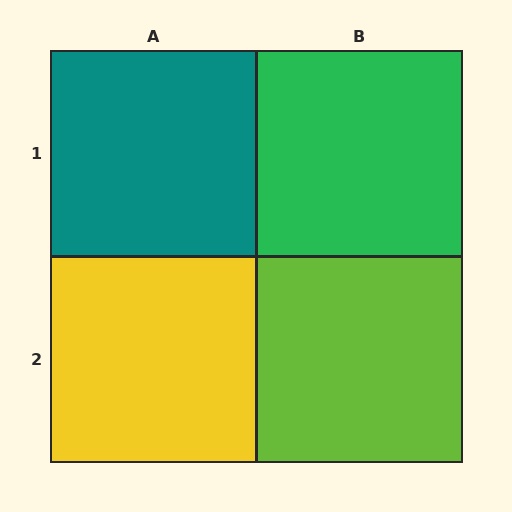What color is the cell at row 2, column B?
Lime.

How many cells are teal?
1 cell is teal.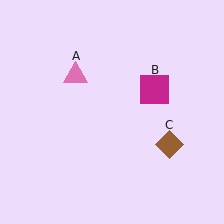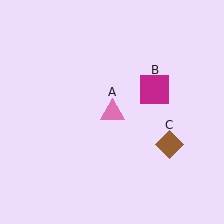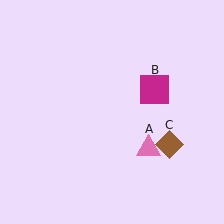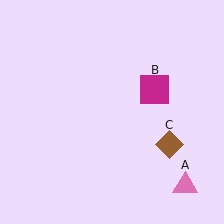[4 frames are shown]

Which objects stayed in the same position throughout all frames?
Magenta square (object B) and brown diamond (object C) remained stationary.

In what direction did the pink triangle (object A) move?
The pink triangle (object A) moved down and to the right.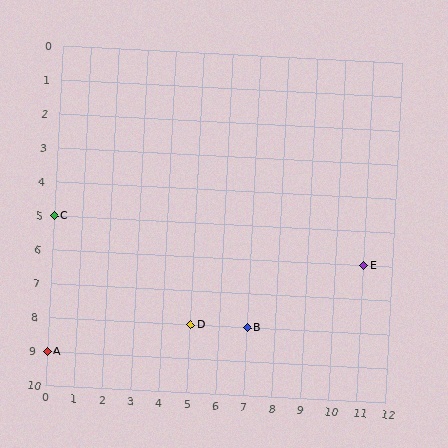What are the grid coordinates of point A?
Point A is at grid coordinates (0, 9).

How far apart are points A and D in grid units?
Points A and D are 5 columns and 1 row apart (about 5.1 grid units diagonally).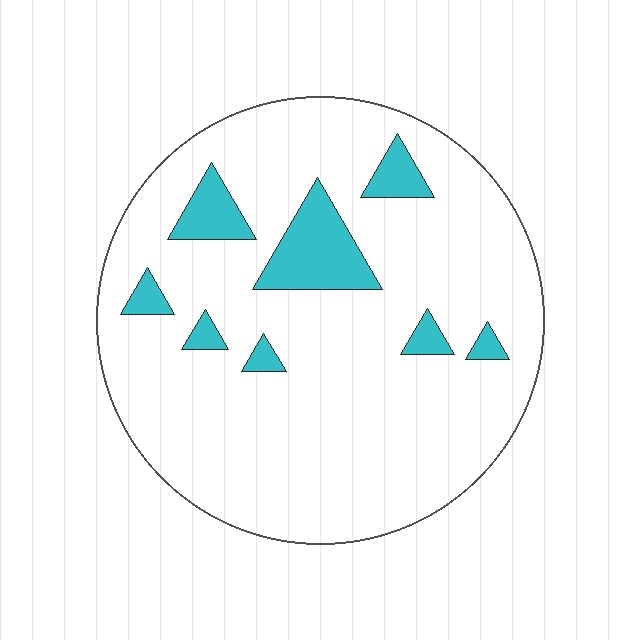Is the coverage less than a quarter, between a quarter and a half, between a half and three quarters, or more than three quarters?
Less than a quarter.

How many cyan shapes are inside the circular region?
8.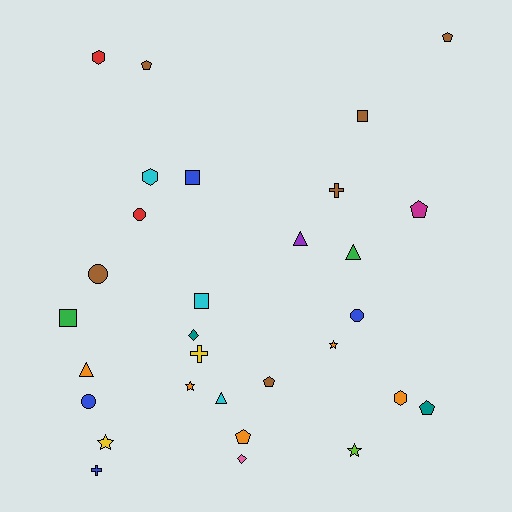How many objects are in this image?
There are 30 objects.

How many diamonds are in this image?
There are 2 diamonds.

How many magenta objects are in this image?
There is 1 magenta object.